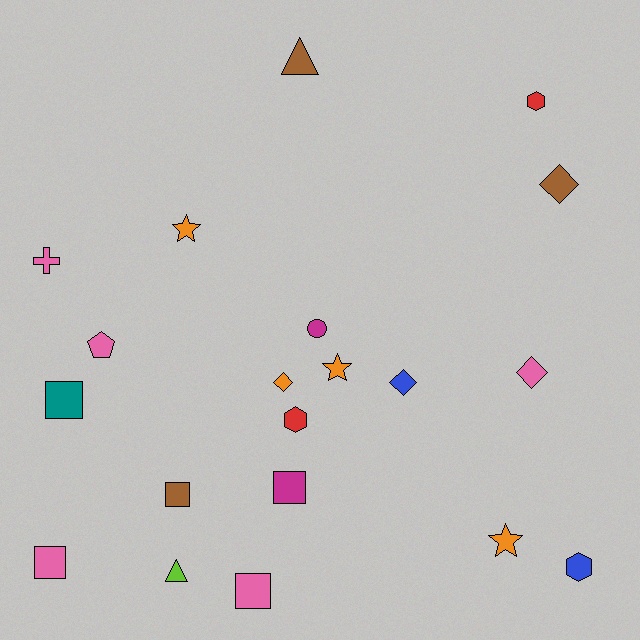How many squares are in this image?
There are 5 squares.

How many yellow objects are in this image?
There are no yellow objects.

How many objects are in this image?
There are 20 objects.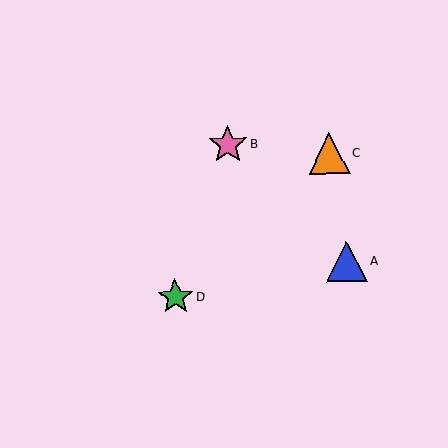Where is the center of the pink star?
The center of the pink star is at (228, 145).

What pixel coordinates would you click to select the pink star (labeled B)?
Click at (228, 145) to select the pink star B.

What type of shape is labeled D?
Shape D is a green star.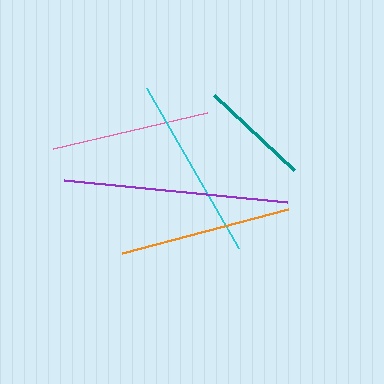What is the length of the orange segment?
The orange segment is approximately 172 pixels long.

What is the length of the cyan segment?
The cyan segment is approximately 184 pixels long.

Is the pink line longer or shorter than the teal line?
The pink line is longer than the teal line.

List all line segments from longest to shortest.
From longest to shortest: purple, cyan, orange, pink, teal.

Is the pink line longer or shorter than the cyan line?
The cyan line is longer than the pink line.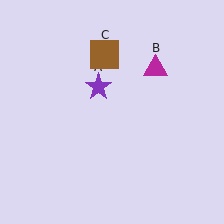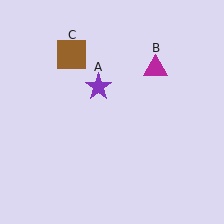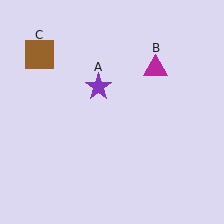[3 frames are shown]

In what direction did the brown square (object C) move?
The brown square (object C) moved left.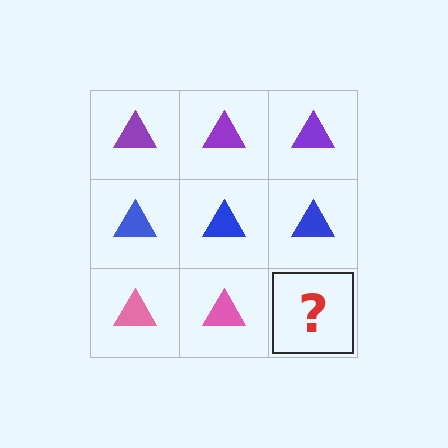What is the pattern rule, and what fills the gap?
The rule is that each row has a consistent color. The gap should be filled with a pink triangle.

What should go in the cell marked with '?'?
The missing cell should contain a pink triangle.